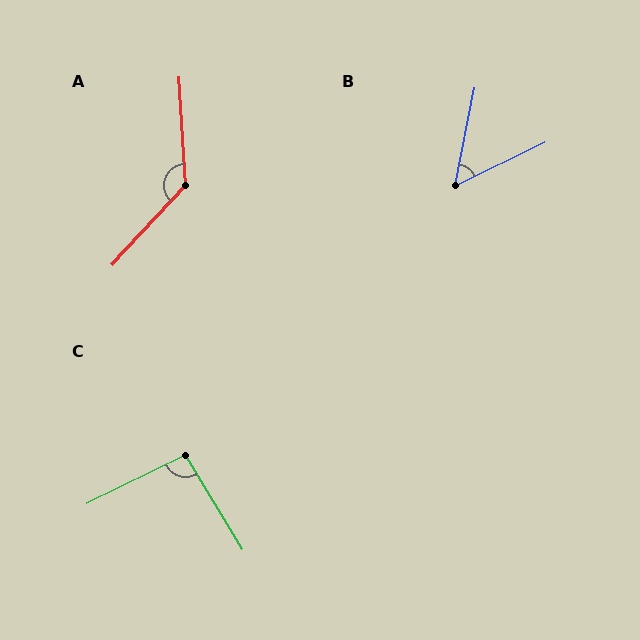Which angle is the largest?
A, at approximately 134 degrees.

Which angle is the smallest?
B, at approximately 53 degrees.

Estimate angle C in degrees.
Approximately 95 degrees.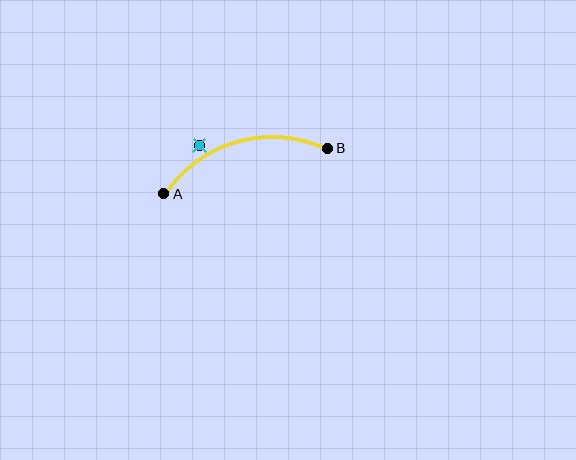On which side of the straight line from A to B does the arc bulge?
The arc bulges above the straight line connecting A and B.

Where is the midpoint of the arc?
The arc midpoint is the point on the curve farthest from the straight line joining A and B. It sits above that line.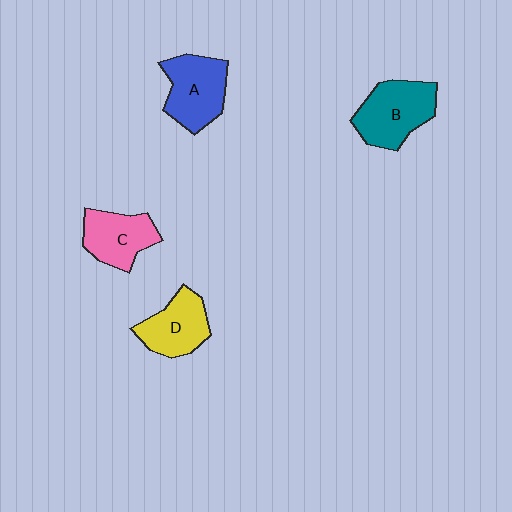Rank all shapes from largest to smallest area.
From largest to smallest: B (teal), A (blue), D (yellow), C (pink).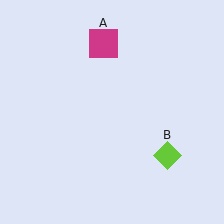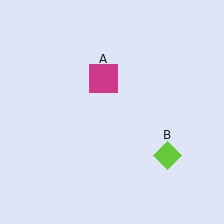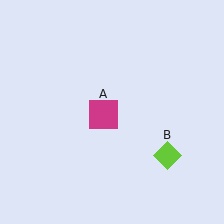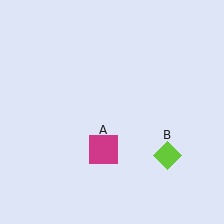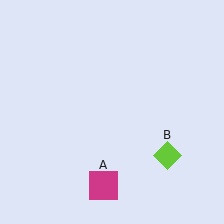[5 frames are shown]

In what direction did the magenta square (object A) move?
The magenta square (object A) moved down.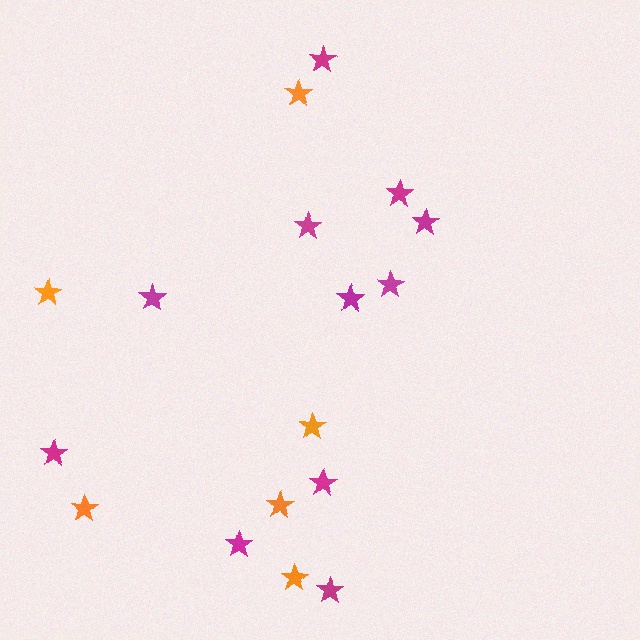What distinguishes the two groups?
There are 2 groups: one group of magenta stars (11) and one group of orange stars (6).